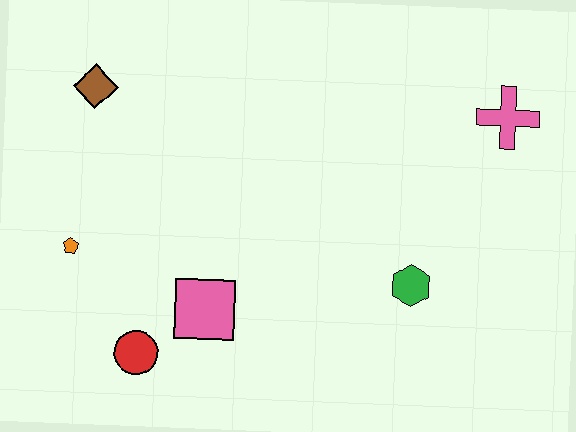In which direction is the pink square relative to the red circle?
The pink square is to the right of the red circle.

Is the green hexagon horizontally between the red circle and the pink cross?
Yes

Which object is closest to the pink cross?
The green hexagon is closest to the pink cross.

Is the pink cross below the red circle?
No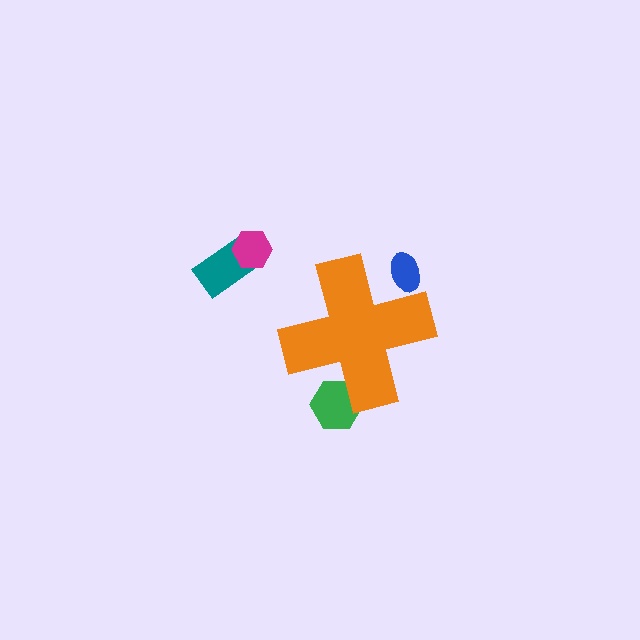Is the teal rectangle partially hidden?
No, the teal rectangle is fully visible.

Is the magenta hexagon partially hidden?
No, the magenta hexagon is fully visible.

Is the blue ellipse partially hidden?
Yes, the blue ellipse is partially hidden behind the orange cross.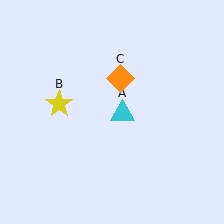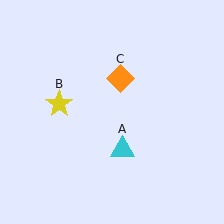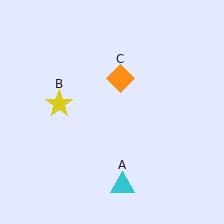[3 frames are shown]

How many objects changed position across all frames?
1 object changed position: cyan triangle (object A).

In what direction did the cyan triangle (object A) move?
The cyan triangle (object A) moved down.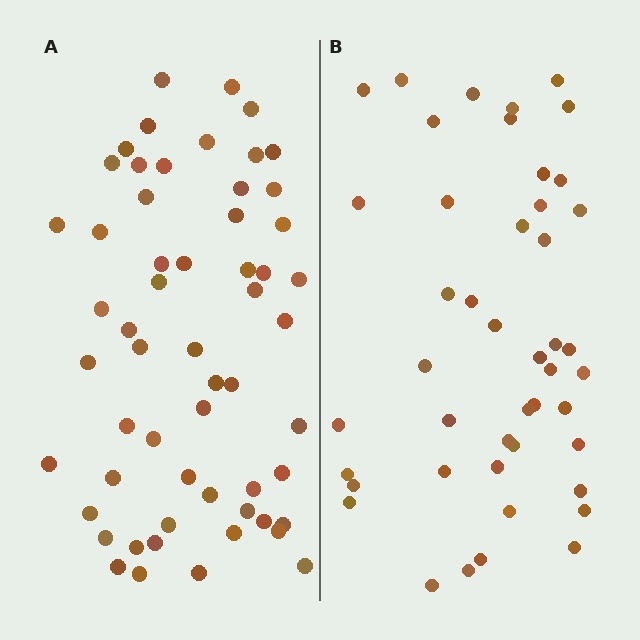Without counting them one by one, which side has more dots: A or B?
Region A (the left region) has more dots.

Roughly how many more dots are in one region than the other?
Region A has roughly 12 or so more dots than region B.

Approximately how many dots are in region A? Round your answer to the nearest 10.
About 60 dots. (The exact count is 57, which rounds to 60.)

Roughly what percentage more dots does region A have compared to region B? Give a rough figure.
About 25% more.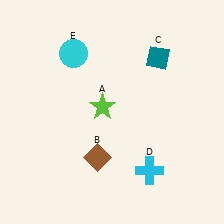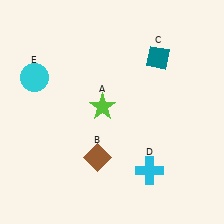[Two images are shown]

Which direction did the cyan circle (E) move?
The cyan circle (E) moved left.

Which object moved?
The cyan circle (E) moved left.